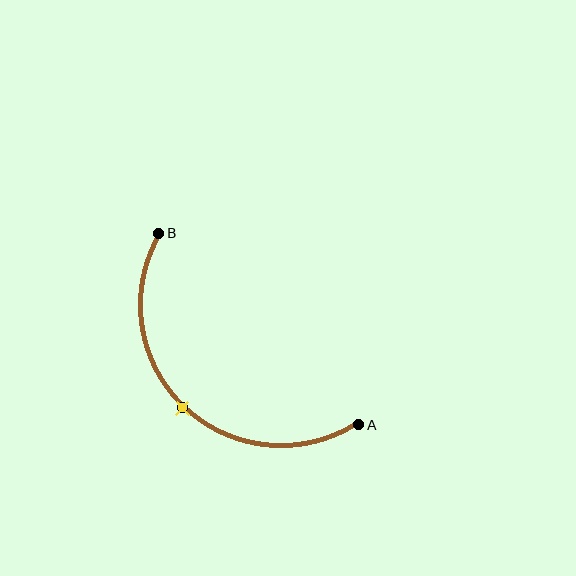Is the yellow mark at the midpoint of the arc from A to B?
Yes. The yellow mark lies on the arc at equal arc-length from both A and B — it is the arc midpoint.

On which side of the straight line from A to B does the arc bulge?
The arc bulges below and to the left of the straight line connecting A and B.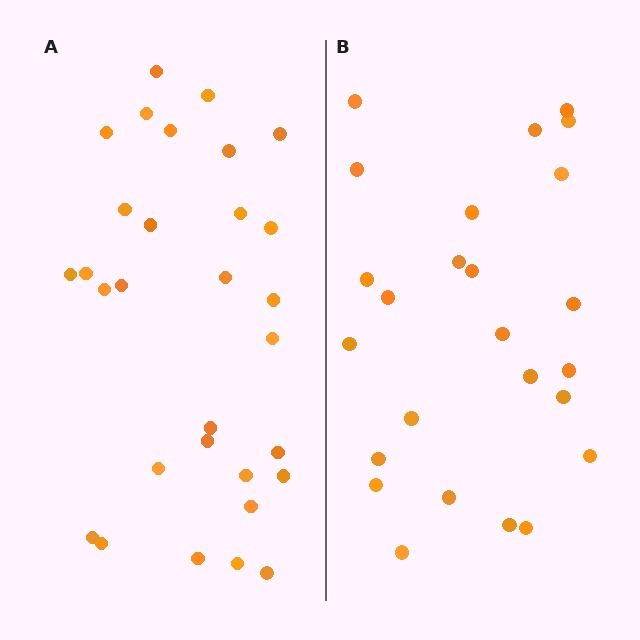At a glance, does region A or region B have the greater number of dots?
Region A (the left region) has more dots.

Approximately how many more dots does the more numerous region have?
Region A has about 5 more dots than region B.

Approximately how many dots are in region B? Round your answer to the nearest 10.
About 20 dots. (The exact count is 25, which rounds to 20.)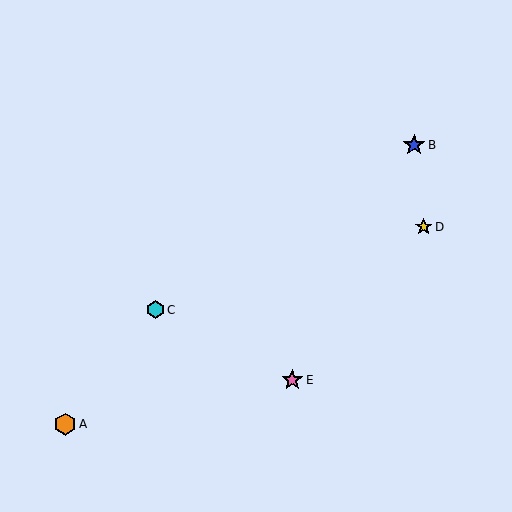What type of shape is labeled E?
Shape E is a pink star.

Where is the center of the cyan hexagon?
The center of the cyan hexagon is at (156, 310).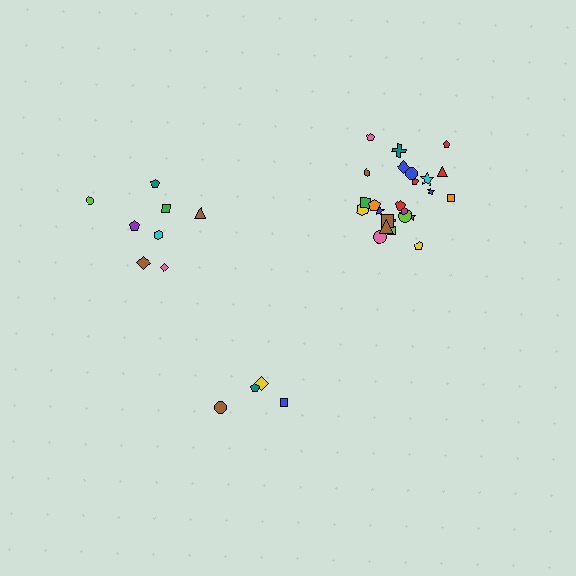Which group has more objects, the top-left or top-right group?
The top-right group.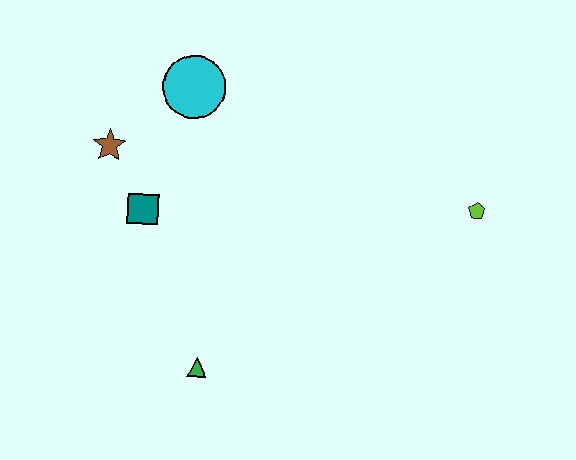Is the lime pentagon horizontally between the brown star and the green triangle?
No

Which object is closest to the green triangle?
The teal square is closest to the green triangle.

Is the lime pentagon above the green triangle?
Yes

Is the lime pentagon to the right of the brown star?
Yes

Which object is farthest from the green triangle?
The lime pentagon is farthest from the green triangle.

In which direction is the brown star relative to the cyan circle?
The brown star is to the left of the cyan circle.